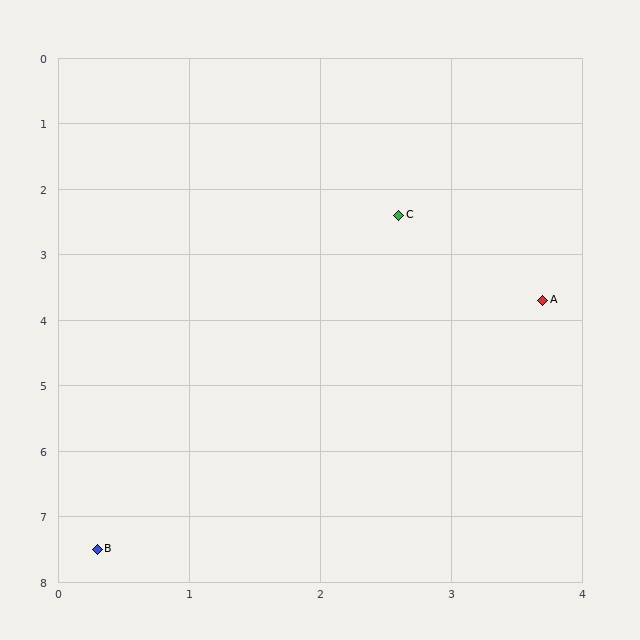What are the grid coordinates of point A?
Point A is at approximately (3.7, 3.7).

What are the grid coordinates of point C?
Point C is at approximately (2.6, 2.4).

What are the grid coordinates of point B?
Point B is at approximately (0.3, 7.5).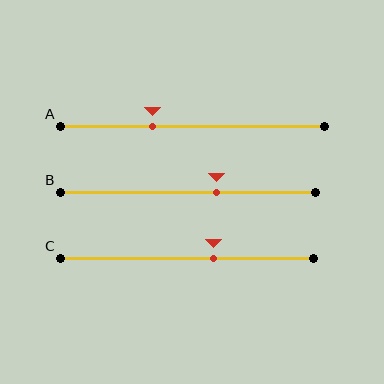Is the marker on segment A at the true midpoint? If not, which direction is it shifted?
No, the marker on segment A is shifted to the left by about 15% of the segment length.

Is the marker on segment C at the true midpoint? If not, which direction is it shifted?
No, the marker on segment C is shifted to the right by about 11% of the segment length.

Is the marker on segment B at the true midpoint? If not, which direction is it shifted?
No, the marker on segment B is shifted to the right by about 11% of the segment length.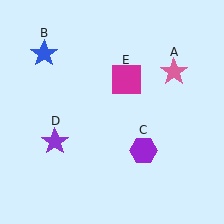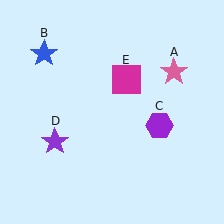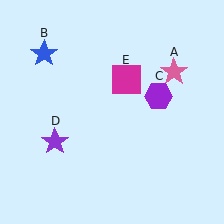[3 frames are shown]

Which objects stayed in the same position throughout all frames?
Pink star (object A) and blue star (object B) and purple star (object D) and magenta square (object E) remained stationary.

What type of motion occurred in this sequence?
The purple hexagon (object C) rotated counterclockwise around the center of the scene.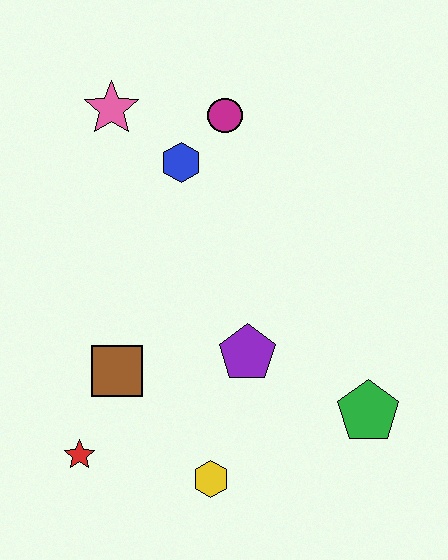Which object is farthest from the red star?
The magenta circle is farthest from the red star.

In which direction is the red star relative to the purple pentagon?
The red star is to the left of the purple pentagon.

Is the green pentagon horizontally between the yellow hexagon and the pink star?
No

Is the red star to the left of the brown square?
Yes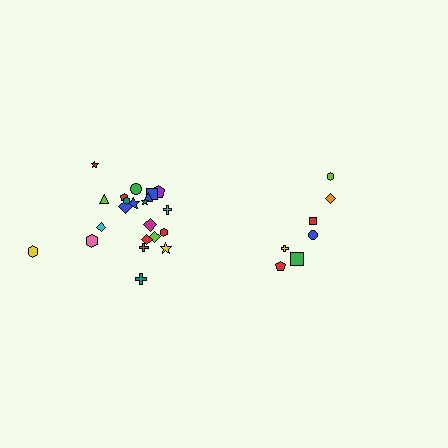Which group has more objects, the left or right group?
The left group.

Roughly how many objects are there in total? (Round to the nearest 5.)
Roughly 30 objects in total.